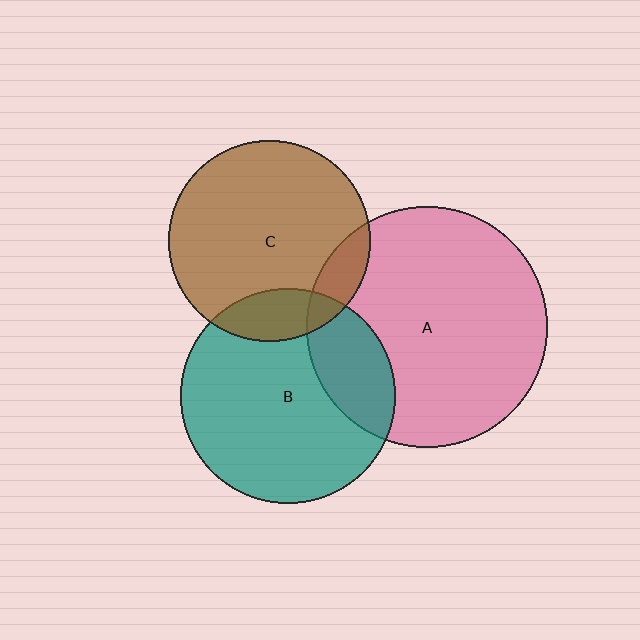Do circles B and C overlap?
Yes.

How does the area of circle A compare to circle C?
Approximately 1.4 times.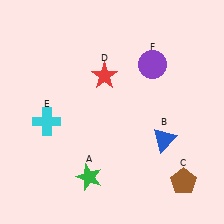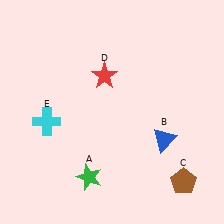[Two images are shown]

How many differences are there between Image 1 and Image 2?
There is 1 difference between the two images.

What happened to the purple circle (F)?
The purple circle (F) was removed in Image 2. It was in the top-right area of Image 1.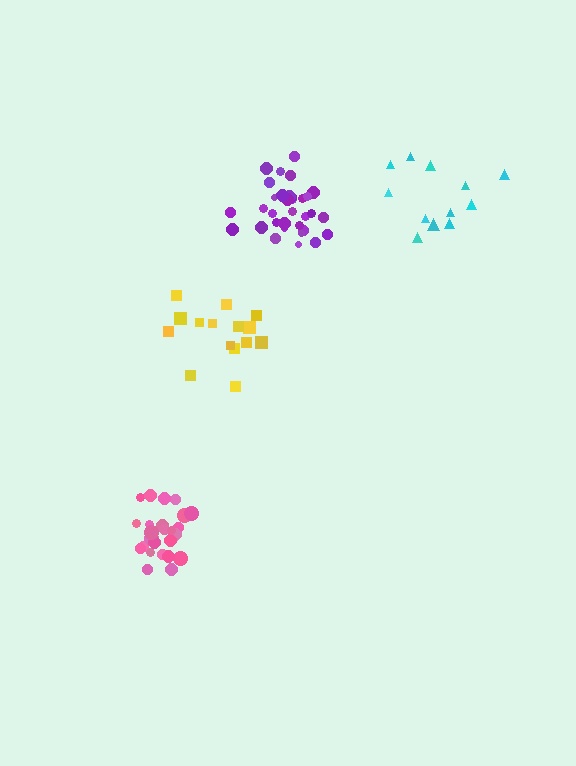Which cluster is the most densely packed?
Pink.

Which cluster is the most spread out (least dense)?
Cyan.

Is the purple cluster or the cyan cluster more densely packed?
Purple.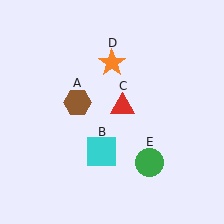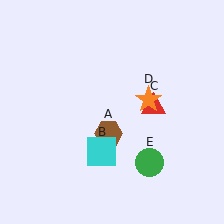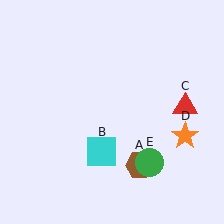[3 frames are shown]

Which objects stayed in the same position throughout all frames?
Cyan square (object B) and green circle (object E) remained stationary.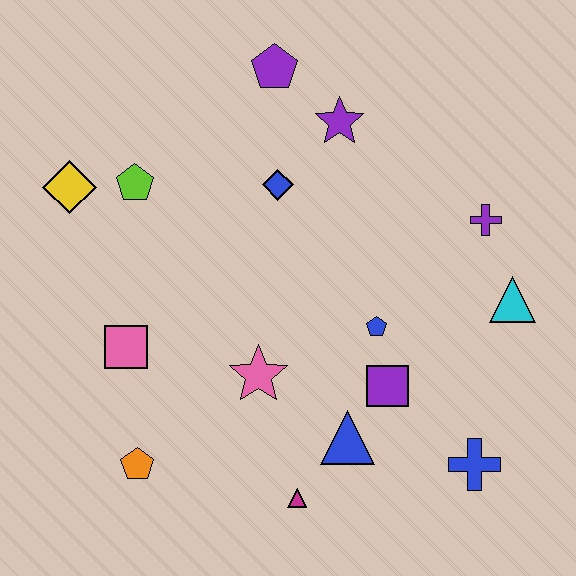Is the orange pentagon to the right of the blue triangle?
No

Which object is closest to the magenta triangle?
The blue triangle is closest to the magenta triangle.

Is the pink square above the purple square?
Yes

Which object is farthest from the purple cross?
The orange pentagon is farthest from the purple cross.